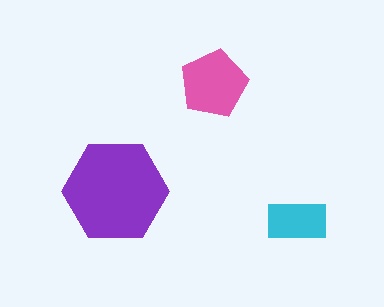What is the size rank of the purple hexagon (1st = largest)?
1st.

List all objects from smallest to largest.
The cyan rectangle, the pink pentagon, the purple hexagon.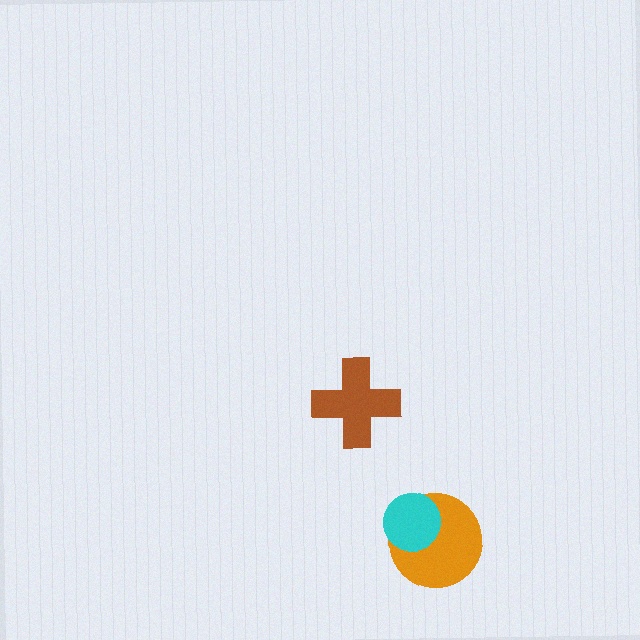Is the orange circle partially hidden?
Yes, it is partially covered by another shape.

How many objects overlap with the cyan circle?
1 object overlaps with the cyan circle.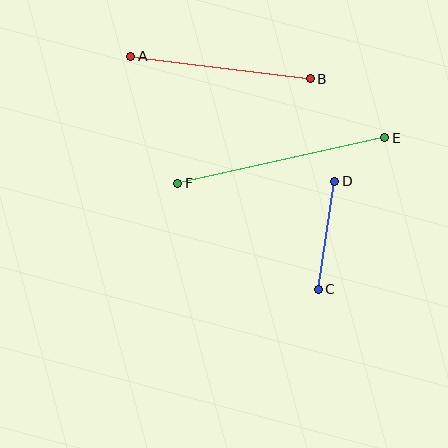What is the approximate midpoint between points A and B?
The midpoint is at approximately (220, 68) pixels.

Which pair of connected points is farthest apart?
Points E and F are farthest apart.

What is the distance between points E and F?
The distance is approximately 212 pixels.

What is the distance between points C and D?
The distance is approximately 109 pixels.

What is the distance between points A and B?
The distance is approximately 181 pixels.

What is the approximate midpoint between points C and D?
The midpoint is at approximately (326, 235) pixels.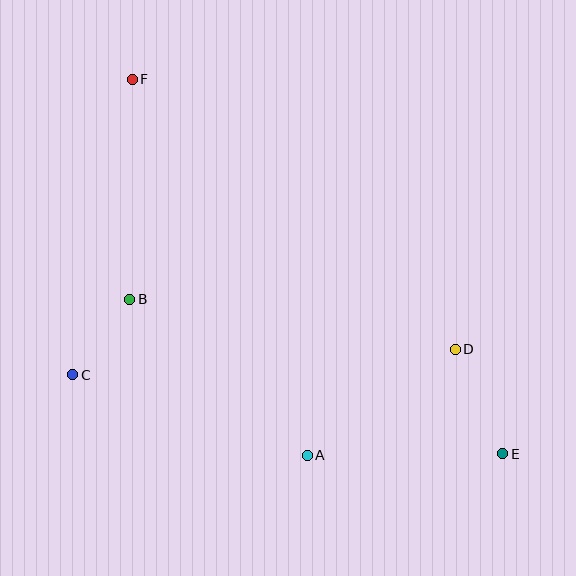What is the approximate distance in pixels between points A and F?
The distance between A and F is approximately 415 pixels.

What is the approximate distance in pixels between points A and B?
The distance between A and B is approximately 237 pixels.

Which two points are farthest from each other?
Points E and F are farthest from each other.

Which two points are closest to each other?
Points B and C are closest to each other.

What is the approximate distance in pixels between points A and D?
The distance between A and D is approximately 182 pixels.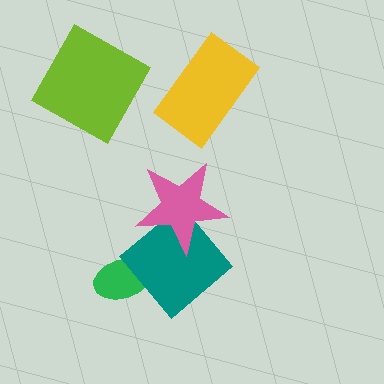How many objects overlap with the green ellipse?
1 object overlaps with the green ellipse.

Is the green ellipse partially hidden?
Yes, it is partially covered by another shape.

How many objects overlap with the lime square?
0 objects overlap with the lime square.